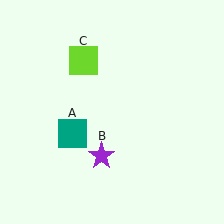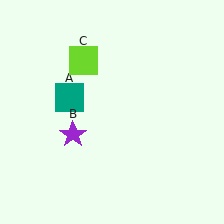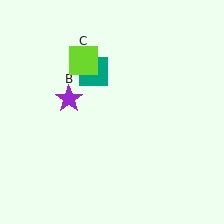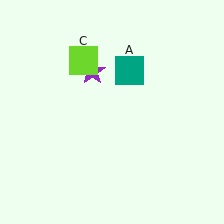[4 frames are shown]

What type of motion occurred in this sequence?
The teal square (object A), purple star (object B) rotated clockwise around the center of the scene.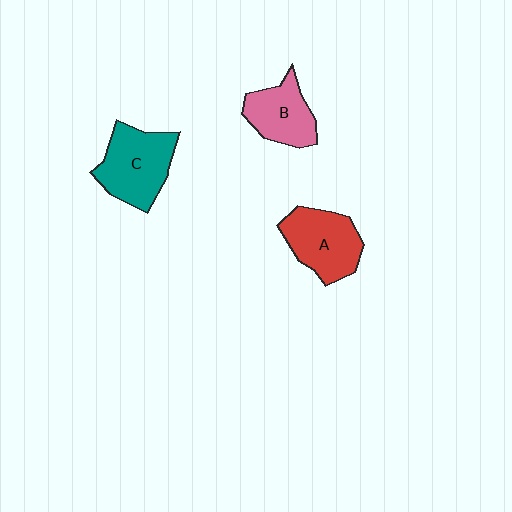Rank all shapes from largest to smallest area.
From largest to smallest: C (teal), A (red), B (pink).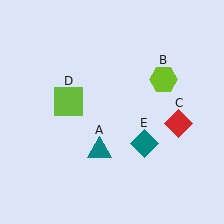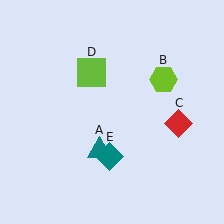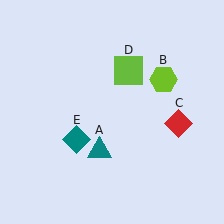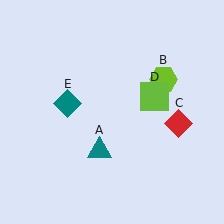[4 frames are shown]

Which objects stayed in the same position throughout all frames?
Teal triangle (object A) and lime hexagon (object B) and red diamond (object C) remained stationary.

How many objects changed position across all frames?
2 objects changed position: lime square (object D), teal diamond (object E).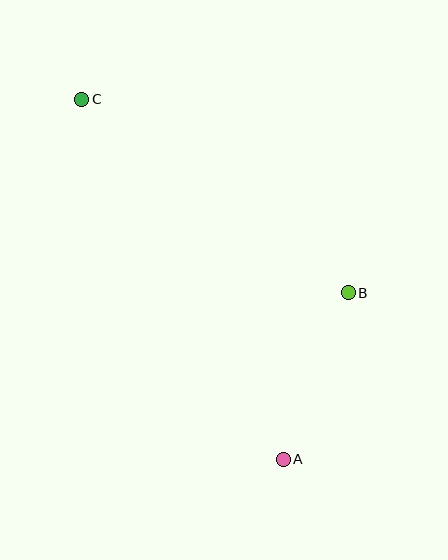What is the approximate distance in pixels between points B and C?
The distance between B and C is approximately 329 pixels.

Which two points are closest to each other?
Points A and B are closest to each other.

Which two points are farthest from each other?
Points A and C are farthest from each other.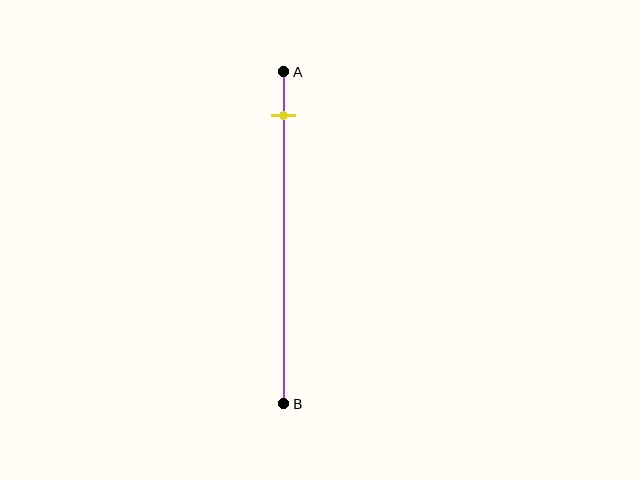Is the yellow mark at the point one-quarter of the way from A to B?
No, the mark is at about 15% from A, not at the 25% one-quarter point.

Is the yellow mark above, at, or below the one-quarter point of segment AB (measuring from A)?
The yellow mark is above the one-quarter point of segment AB.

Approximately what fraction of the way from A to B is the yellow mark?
The yellow mark is approximately 15% of the way from A to B.